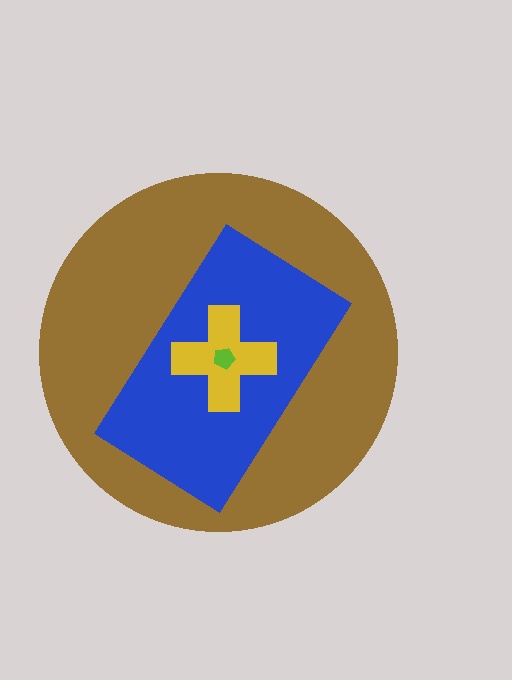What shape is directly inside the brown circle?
The blue rectangle.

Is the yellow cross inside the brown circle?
Yes.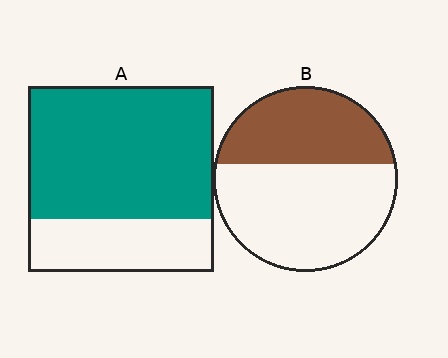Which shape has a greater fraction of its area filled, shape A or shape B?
Shape A.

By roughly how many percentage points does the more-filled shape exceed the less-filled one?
By roughly 30 percentage points (A over B).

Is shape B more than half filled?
No.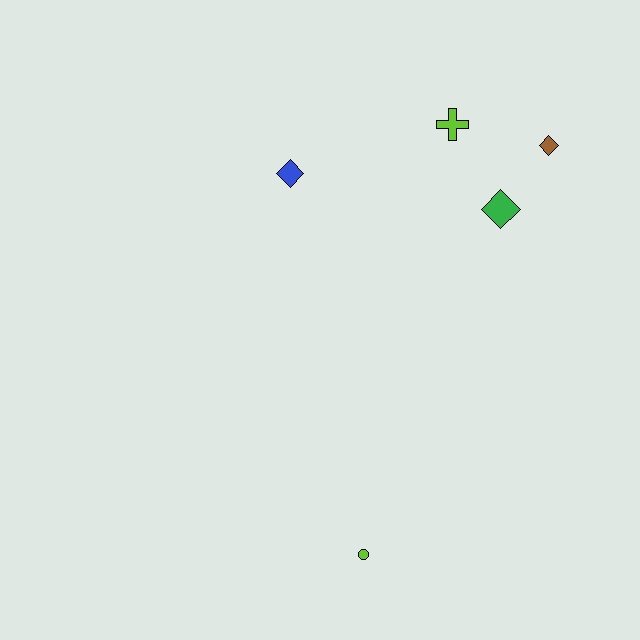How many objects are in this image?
There are 5 objects.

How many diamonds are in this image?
There are 3 diamonds.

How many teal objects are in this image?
There are no teal objects.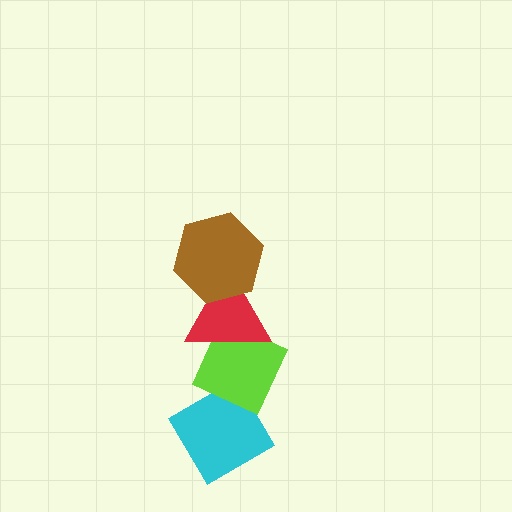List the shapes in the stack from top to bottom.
From top to bottom: the brown hexagon, the red triangle, the lime diamond, the cyan diamond.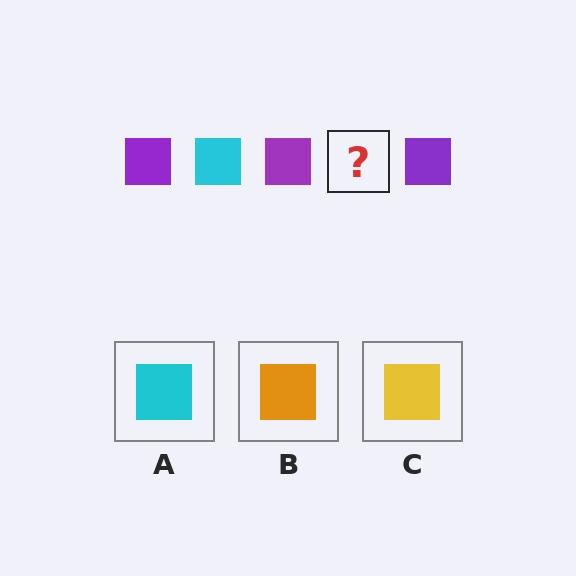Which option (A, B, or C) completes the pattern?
A.